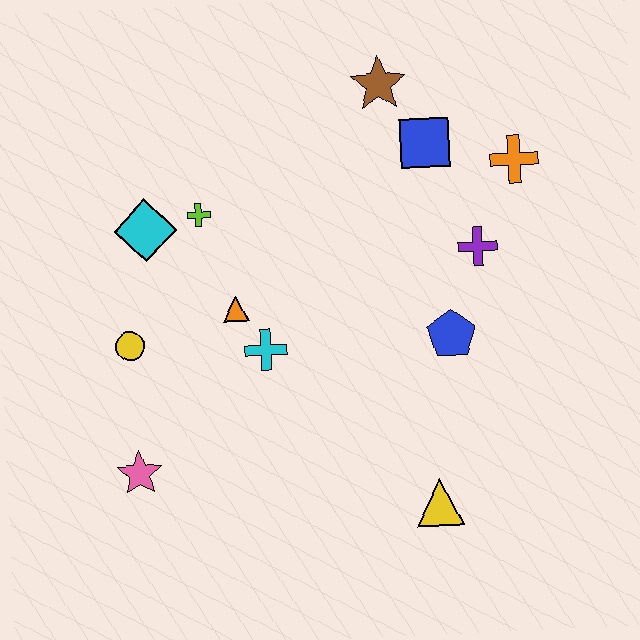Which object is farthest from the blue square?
The pink star is farthest from the blue square.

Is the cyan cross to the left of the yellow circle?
No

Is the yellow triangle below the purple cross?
Yes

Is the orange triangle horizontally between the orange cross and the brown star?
No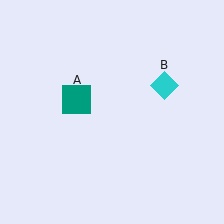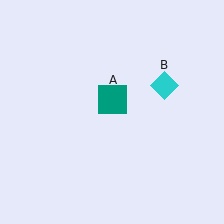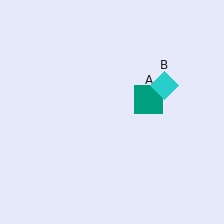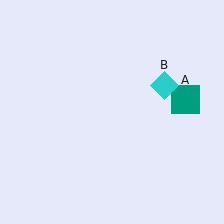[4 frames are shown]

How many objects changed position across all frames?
1 object changed position: teal square (object A).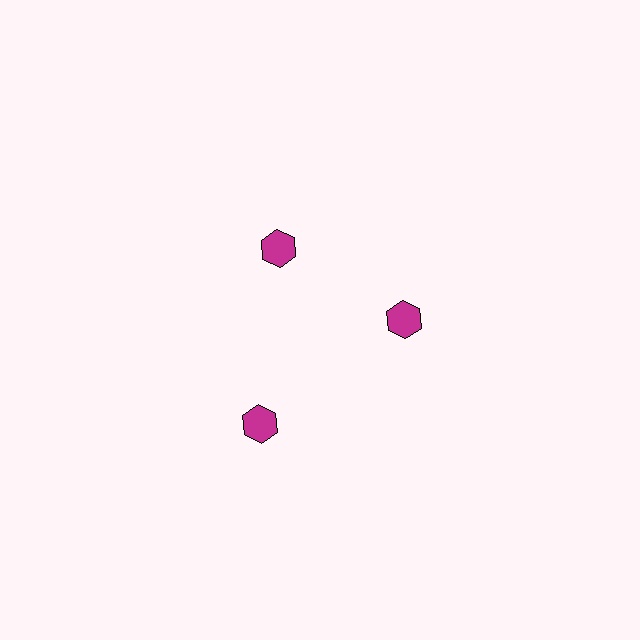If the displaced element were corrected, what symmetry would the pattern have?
It would have 3-fold rotational symmetry — the pattern would map onto itself every 120 degrees.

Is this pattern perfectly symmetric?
No. The 3 magenta hexagons are arranged in a ring, but one element near the 7 o'clock position is pushed outward from the center, breaking the 3-fold rotational symmetry.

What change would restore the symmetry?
The symmetry would be restored by moving it inward, back onto the ring so that all 3 hexagons sit at equal angles and equal distance from the center.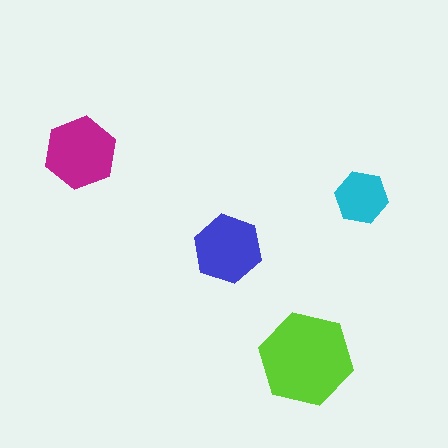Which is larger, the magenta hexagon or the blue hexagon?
The magenta one.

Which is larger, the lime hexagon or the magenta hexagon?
The lime one.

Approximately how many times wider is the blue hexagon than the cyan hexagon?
About 1.5 times wider.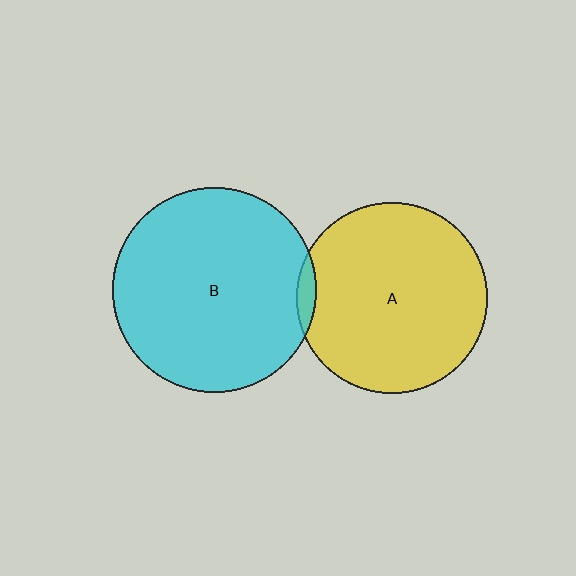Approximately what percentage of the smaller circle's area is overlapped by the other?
Approximately 5%.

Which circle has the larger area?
Circle B (cyan).